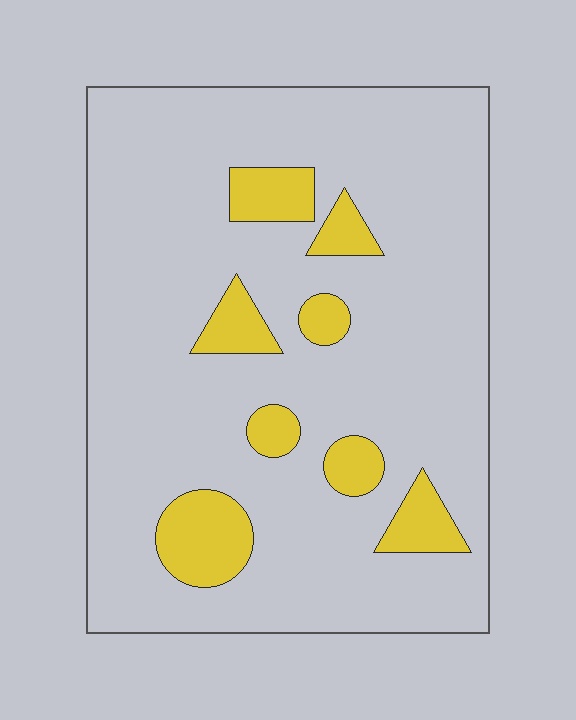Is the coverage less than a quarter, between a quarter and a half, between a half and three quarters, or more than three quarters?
Less than a quarter.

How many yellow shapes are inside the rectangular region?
8.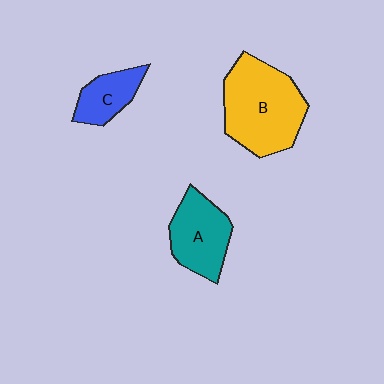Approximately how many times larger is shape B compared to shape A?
Approximately 1.6 times.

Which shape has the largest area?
Shape B (yellow).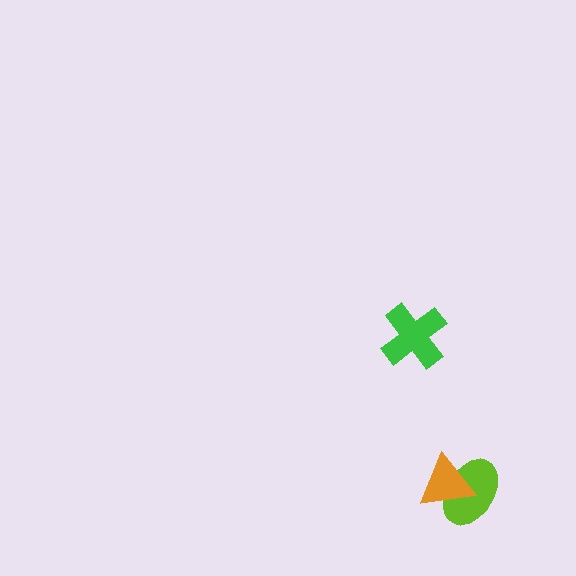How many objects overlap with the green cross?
0 objects overlap with the green cross.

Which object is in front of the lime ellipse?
The orange triangle is in front of the lime ellipse.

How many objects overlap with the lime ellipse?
1 object overlaps with the lime ellipse.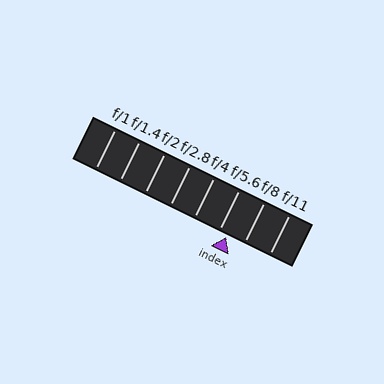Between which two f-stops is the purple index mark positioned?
The index mark is between f/5.6 and f/8.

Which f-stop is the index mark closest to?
The index mark is closest to f/5.6.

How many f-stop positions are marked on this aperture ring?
There are 8 f-stop positions marked.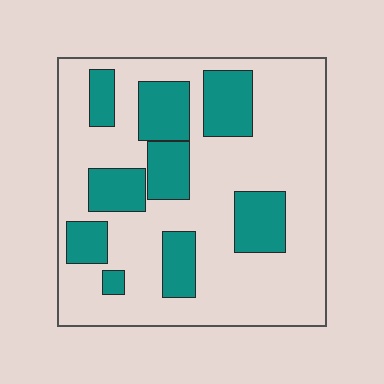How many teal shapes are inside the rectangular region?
9.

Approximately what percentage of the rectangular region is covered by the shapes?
Approximately 30%.